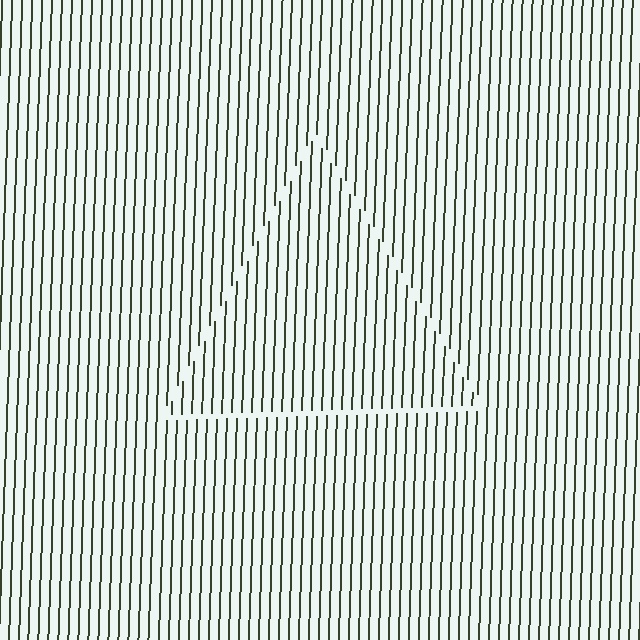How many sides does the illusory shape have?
3 sides — the line-ends trace a triangle.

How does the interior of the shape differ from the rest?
The interior of the shape contains the same grating, shifted by half a period — the contour is defined by the phase discontinuity where line-ends from the inner and outer gratings abut.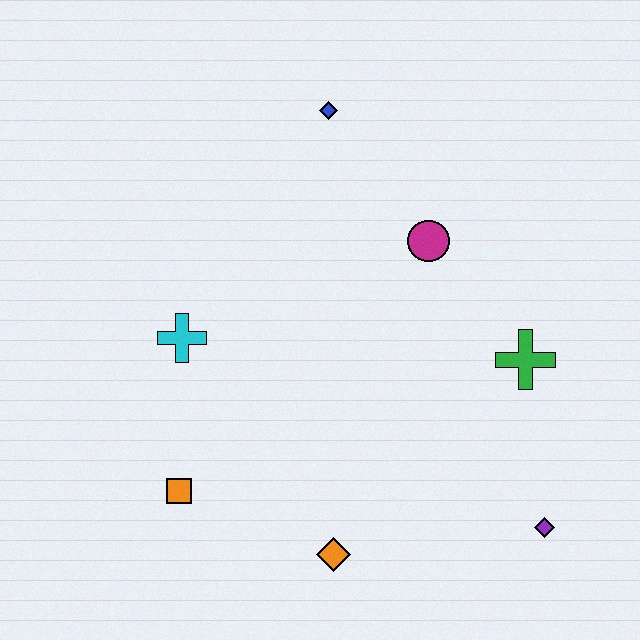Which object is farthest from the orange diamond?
The blue diamond is farthest from the orange diamond.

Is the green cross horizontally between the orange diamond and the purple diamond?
Yes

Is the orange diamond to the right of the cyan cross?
Yes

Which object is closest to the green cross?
The magenta circle is closest to the green cross.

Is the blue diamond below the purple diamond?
No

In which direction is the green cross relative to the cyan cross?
The green cross is to the right of the cyan cross.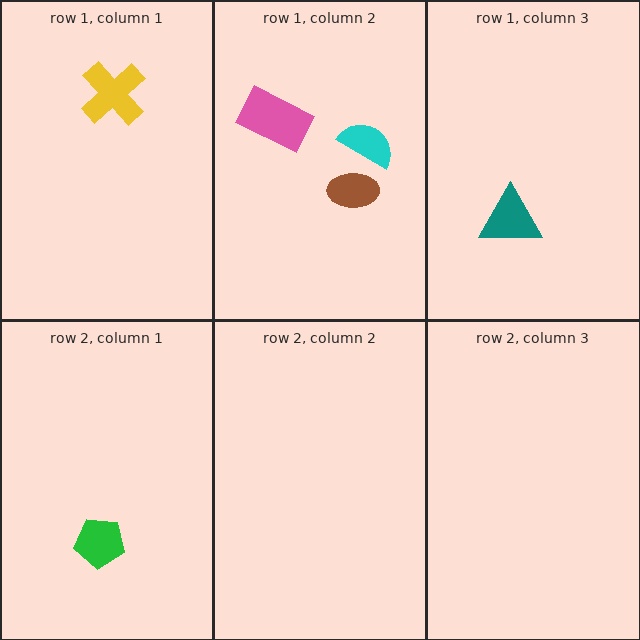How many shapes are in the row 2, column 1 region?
1.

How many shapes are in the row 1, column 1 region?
1.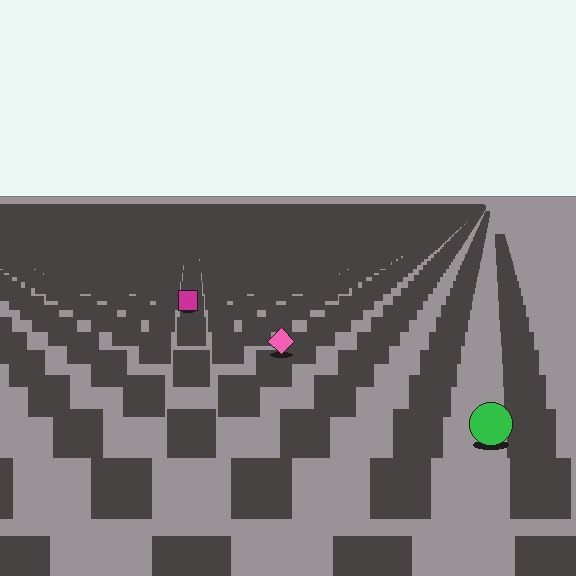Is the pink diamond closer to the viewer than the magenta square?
Yes. The pink diamond is closer — you can tell from the texture gradient: the ground texture is coarser near it.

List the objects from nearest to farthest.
From nearest to farthest: the green circle, the pink diamond, the magenta square.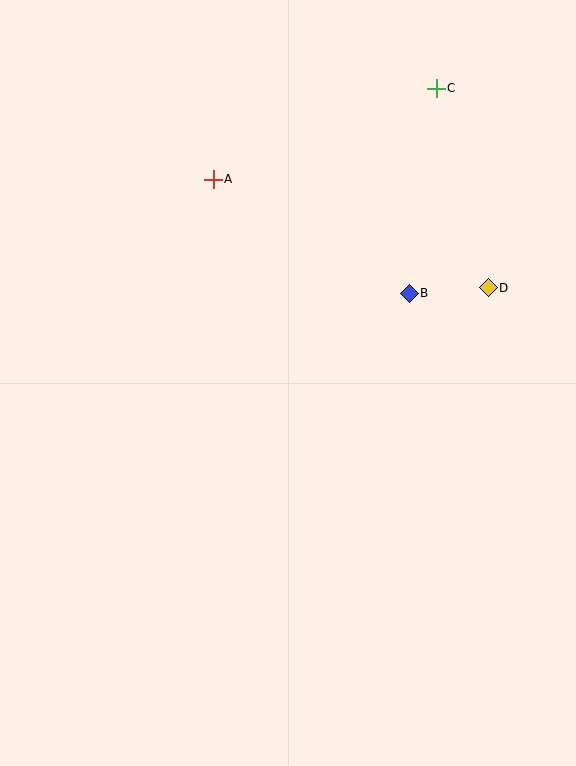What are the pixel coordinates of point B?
Point B is at (409, 293).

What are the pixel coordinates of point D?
Point D is at (488, 288).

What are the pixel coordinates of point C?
Point C is at (436, 88).